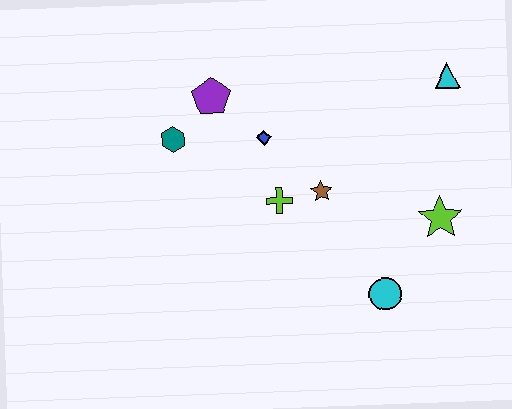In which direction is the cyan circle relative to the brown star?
The cyan circle is below the brown star.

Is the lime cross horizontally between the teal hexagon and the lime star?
Yes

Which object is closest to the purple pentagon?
The teal hexagon is closest to the purple pentagon.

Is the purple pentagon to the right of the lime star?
No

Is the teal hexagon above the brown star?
Yes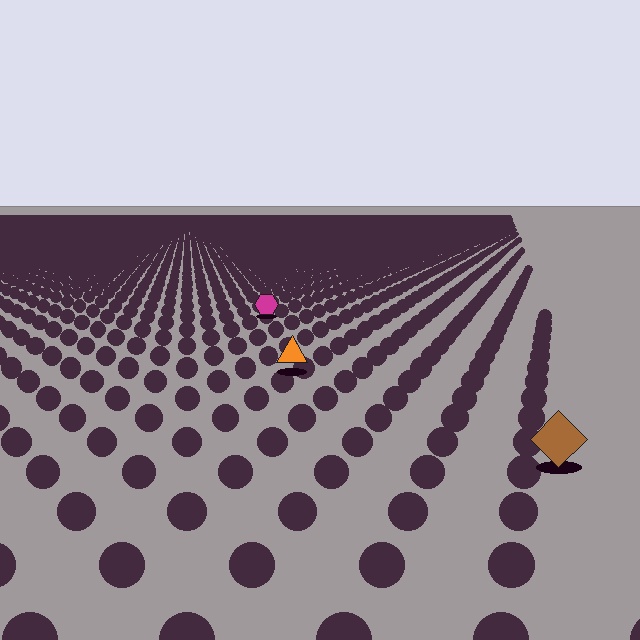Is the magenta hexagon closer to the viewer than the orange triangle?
No. The orange triangle is closer — you can tell from the texture gradient: the ground texture is coarser near it.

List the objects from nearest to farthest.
From nearest to farthest: the brown diamond, the orange triangle, the magenta hexagon.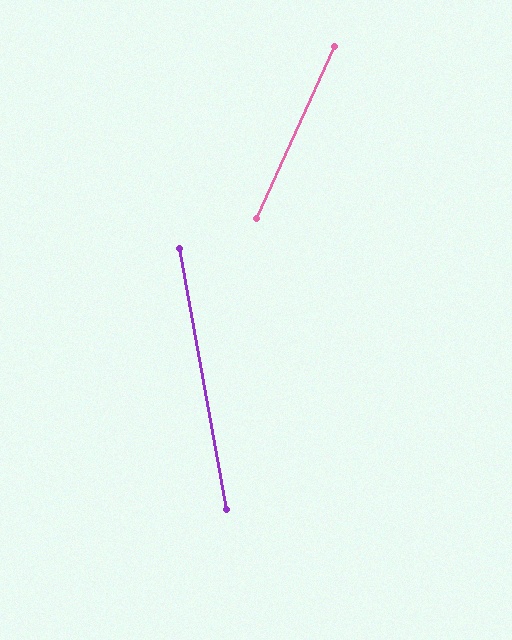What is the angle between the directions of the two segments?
Approximately 34 degrees.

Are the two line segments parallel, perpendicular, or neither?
Neither parallel nor perpendicular — they differ by about 34°.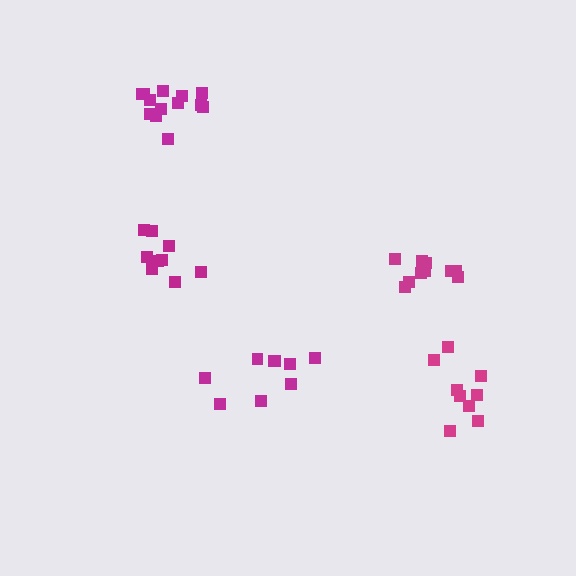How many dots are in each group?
Group 1: 13 dots, Group 2: 9 dots, Group 3: 9 dots, Group 4: 10 dots, Group 5: 9 dots (50 total).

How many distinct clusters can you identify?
There are 5 distinct clusters.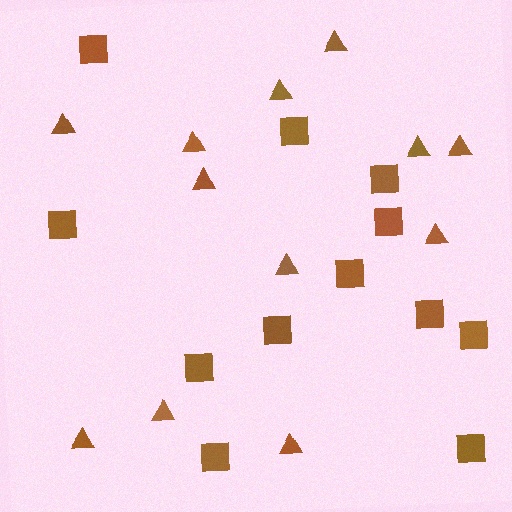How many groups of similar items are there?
There are 2 groups: one group of triangles (12) and one group of squares (12).